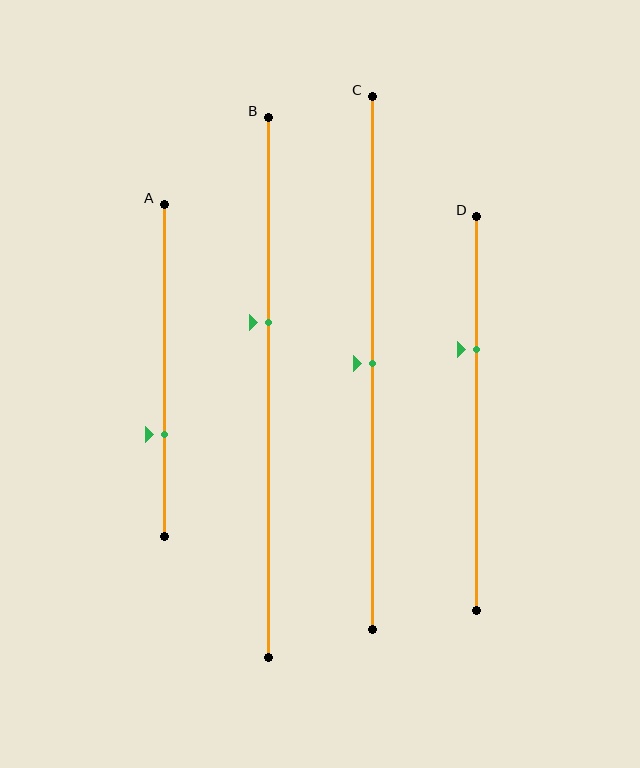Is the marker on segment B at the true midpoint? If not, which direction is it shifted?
No, the marker on segment B is shifted upward by about 12% of the segment length.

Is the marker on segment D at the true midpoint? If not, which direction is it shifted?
No, the marker on segment D is shifted upward by about 16% of the segment length.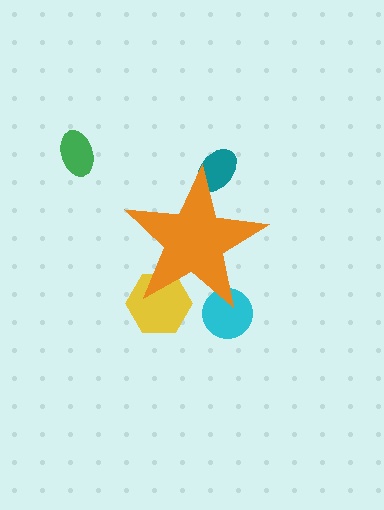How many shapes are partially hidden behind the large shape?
3 shapes are partially hidden.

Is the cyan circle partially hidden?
Yes, the cyan circle is partially hidden behind the orange star.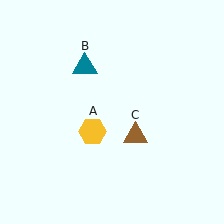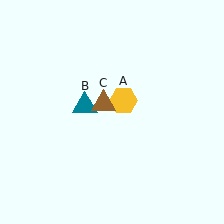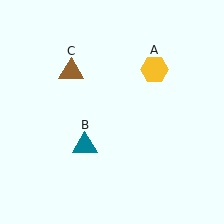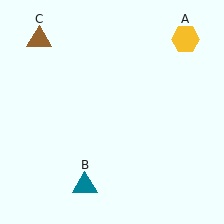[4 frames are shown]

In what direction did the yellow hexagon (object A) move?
The yellow hexagon (object A) moved up and to the right.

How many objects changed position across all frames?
3 objects changed position: yellow hexagon (object A), teal triangle (object B), brown triangle (object C).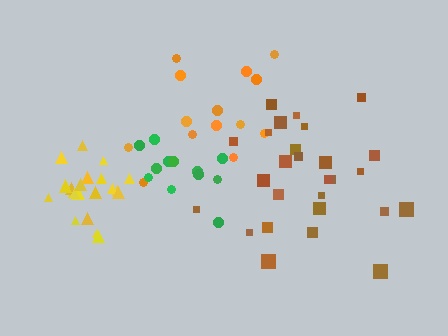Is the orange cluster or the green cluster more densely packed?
Green.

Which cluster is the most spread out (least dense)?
Orange.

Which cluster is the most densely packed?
Yellow.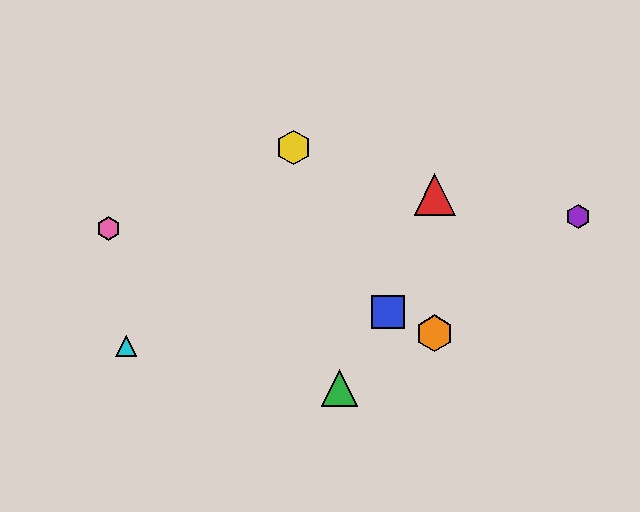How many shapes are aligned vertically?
2 shapes (the red triangle, the orange hexagon) are aligned vertically.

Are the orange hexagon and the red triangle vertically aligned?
Yes, both are at x≈435.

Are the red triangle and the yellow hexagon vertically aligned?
No, the red triangle is at x≈435 and the yellow hexagon is at x≈294.